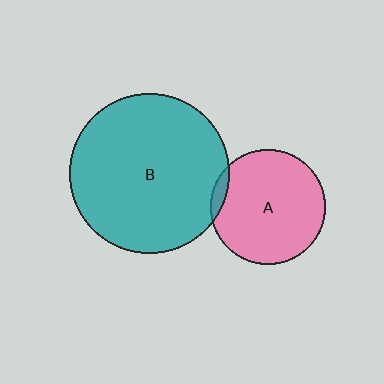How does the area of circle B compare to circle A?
Approximately 2.0 times.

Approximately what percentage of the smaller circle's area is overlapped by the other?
Approximately 5%.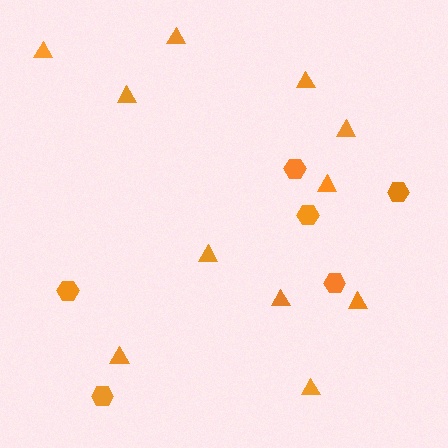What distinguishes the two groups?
There are 2 groups: one group of triangles (11) and one group of hexagons (6).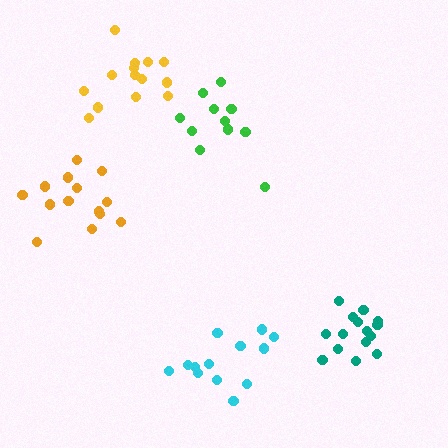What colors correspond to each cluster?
The clusters are colored: orange, cyan, green, teal, yellow.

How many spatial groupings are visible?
There are 5 spatial groupings.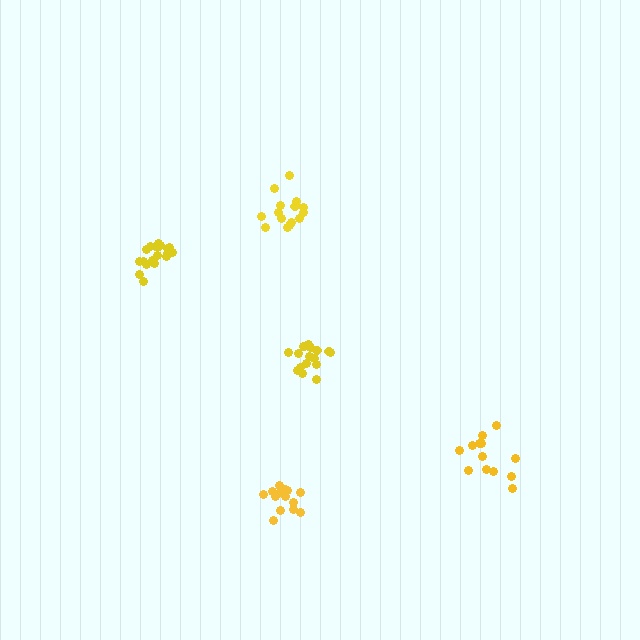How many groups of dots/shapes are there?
There are 5 groups.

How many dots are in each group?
Group 1: 15 dots, Group 2: 14 dots, Group 3: 17 dots, Group 4: 13 dots, Group 5: 18 dots (77 total).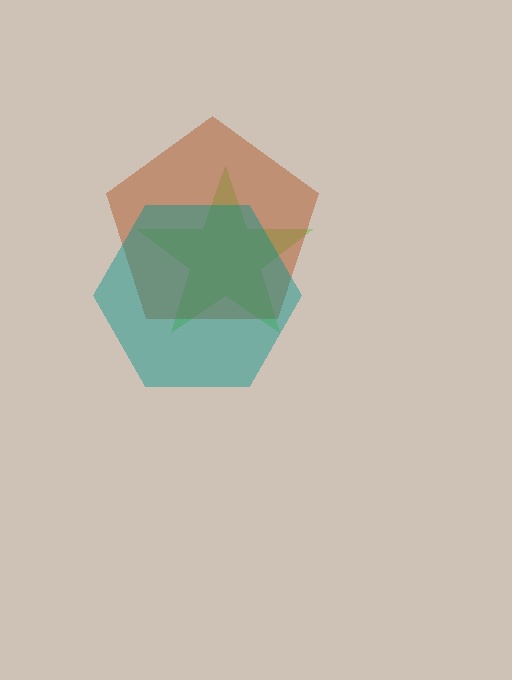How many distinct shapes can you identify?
There are 3 distinct shapes: a lime star, a brown pentagon, a teal hexagon.